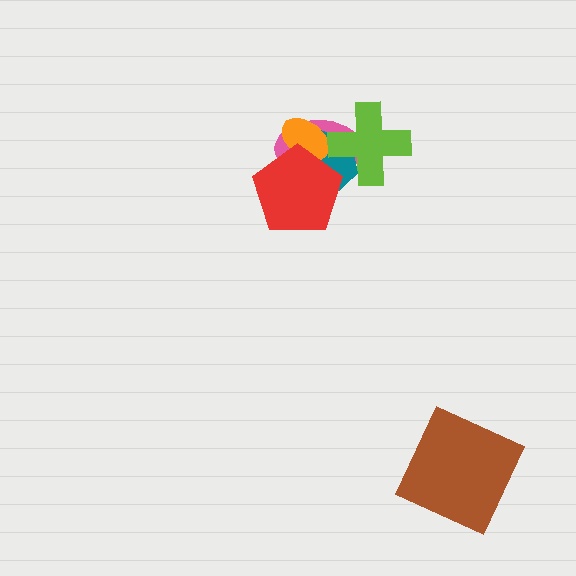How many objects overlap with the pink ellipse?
4 objects overlap with the pink ellipse.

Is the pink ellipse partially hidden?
Yes, it is partially covered by another shape.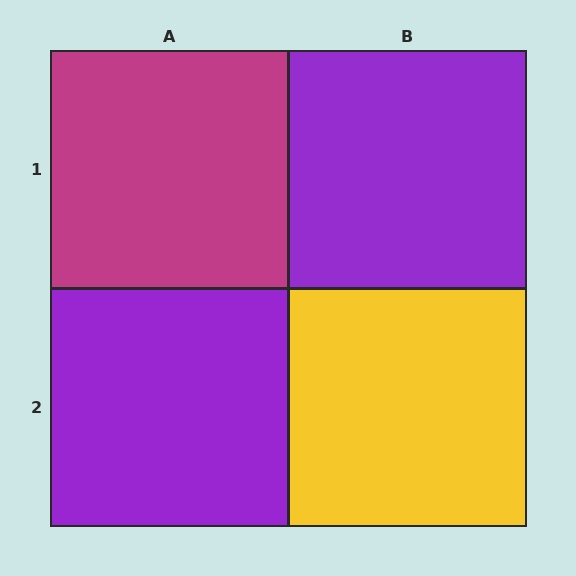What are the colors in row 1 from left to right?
Magenta, purple.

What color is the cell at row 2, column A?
Purple.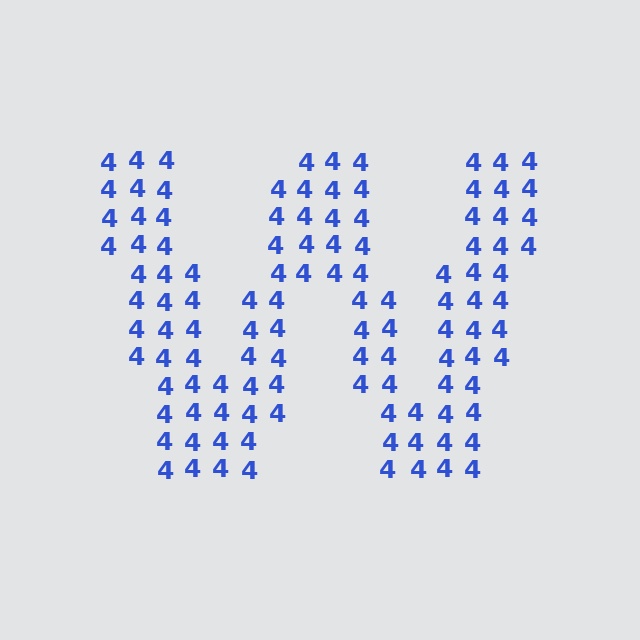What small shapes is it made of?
It is made of small digit 4's.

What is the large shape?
The large shape is the letter W.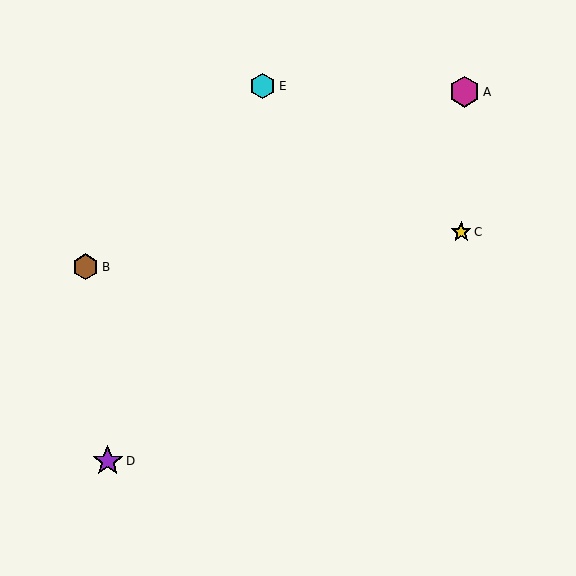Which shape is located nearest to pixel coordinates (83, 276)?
The brown hexagon (labeled B) at (86, 267) is nearest to that location.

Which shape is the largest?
The magenta hexagon (labeled A) is the largest.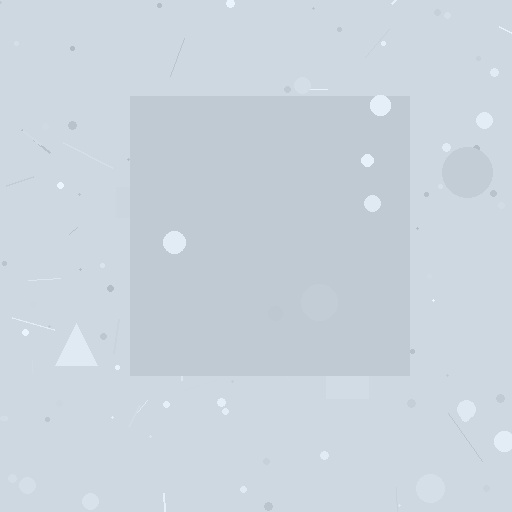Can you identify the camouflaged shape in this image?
The camouflaged shape is a square.